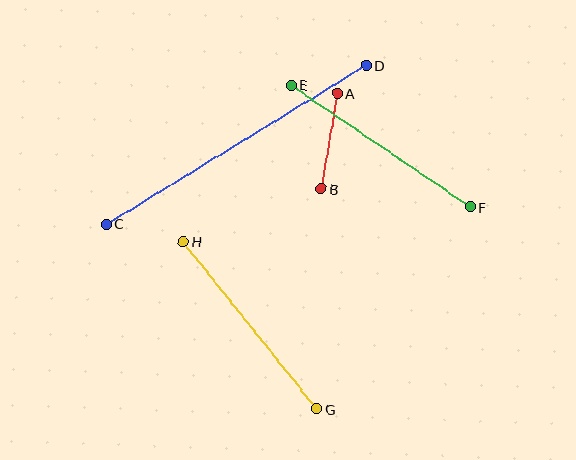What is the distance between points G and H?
The distance is approximately 214 pixels.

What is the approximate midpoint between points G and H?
The midpoint is at approximately (250, 325) pixels.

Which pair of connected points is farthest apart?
Points C and D are farthest apart.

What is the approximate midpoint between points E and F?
The midpoint is at approximately (381, 146) pixels.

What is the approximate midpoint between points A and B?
The midpoint is at approximately (329, 141) pixels.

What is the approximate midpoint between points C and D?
The midpoint is at approximately (236, 145) pixels.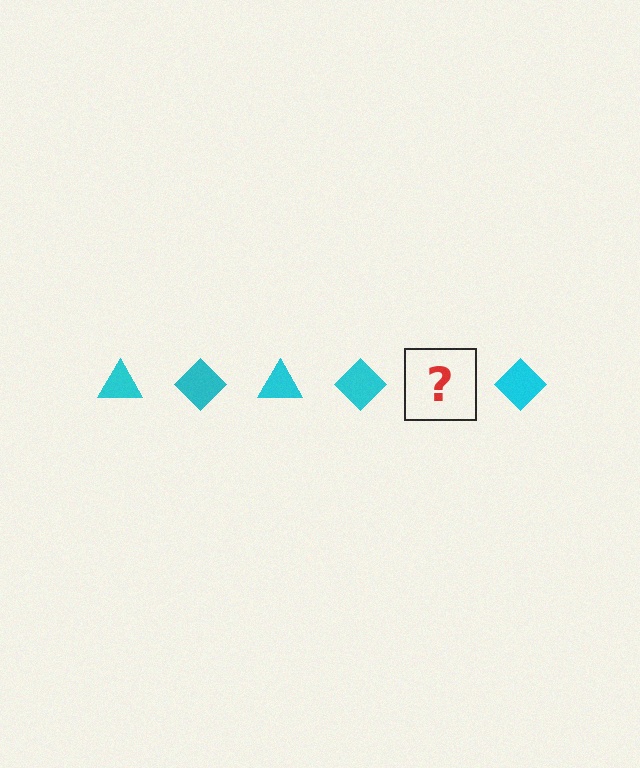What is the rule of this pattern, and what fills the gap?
The rule is that the pattern cycles through triangle, diamond shapes in cyan. The gap should be filled with a cyan triangle.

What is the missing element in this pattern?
The missing element is a cyan triangle.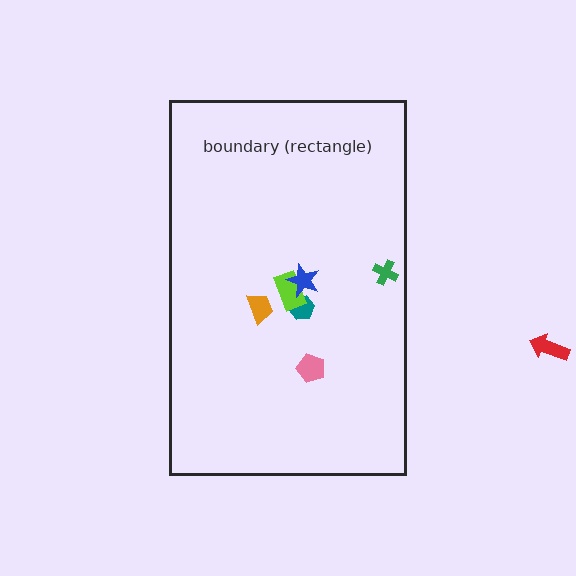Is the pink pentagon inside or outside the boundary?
Inside.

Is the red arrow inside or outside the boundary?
Outside.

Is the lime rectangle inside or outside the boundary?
Inside.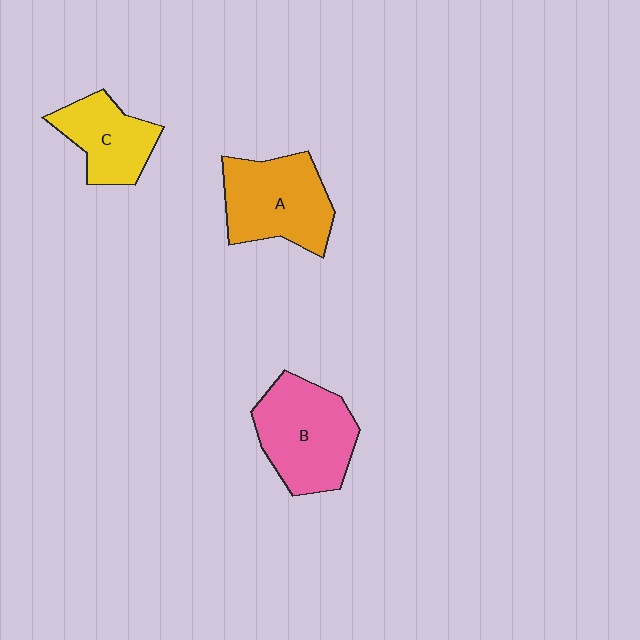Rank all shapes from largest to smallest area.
From largest to smallest: B (pink), A (orange), C (yellow).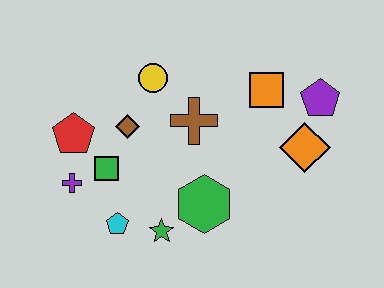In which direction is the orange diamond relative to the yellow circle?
The orange diamond is to the right of the yellow circle.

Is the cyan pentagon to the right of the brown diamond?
No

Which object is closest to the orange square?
The purple pentagon is closest to the orange square.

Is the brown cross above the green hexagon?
Yes